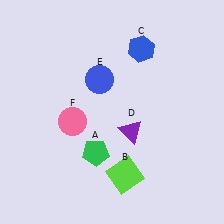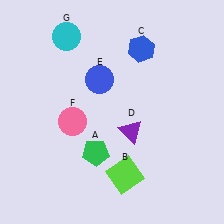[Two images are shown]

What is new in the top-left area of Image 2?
A cyan circle (G) was added in the top-left area of Image 2.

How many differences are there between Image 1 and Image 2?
There is 1 difference between the two images.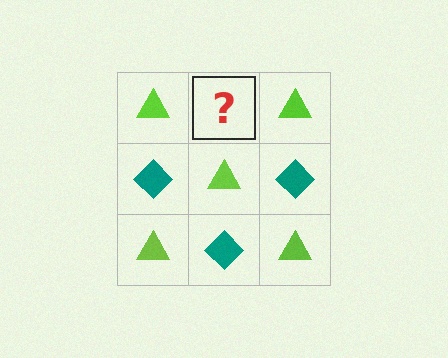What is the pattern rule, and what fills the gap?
The rule is that it alternates lime triangle and teal diamond in a checkerboard pattern. The gap should be filled with a teal diamond.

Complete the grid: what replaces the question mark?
The question mark should be replaced with a teal diamond.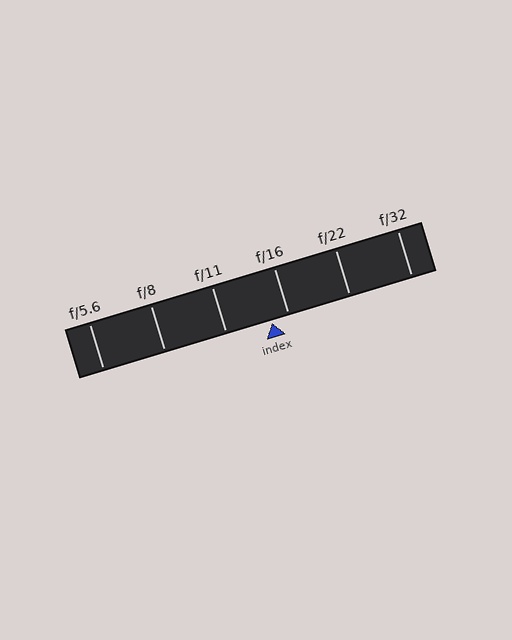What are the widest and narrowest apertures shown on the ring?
The widest aperture shown is f/5.6 and the narrowest is f/32.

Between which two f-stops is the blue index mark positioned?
The index mark is between f/11 and f/16.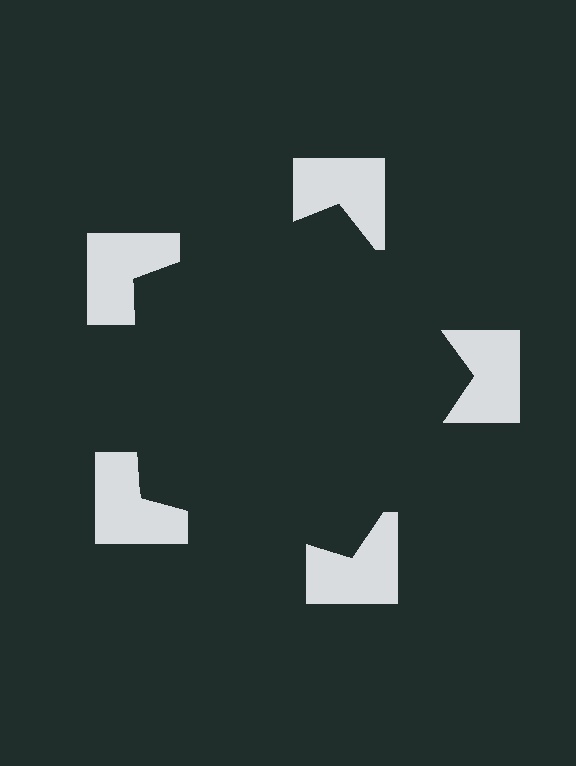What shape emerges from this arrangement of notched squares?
An illusory pentagon — its edges are inferred from the aligned wedge cuts in the notched squares, not physically drawn.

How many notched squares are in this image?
There are 5 — one at each vertex of the illusory pentagon.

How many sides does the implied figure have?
5 sides.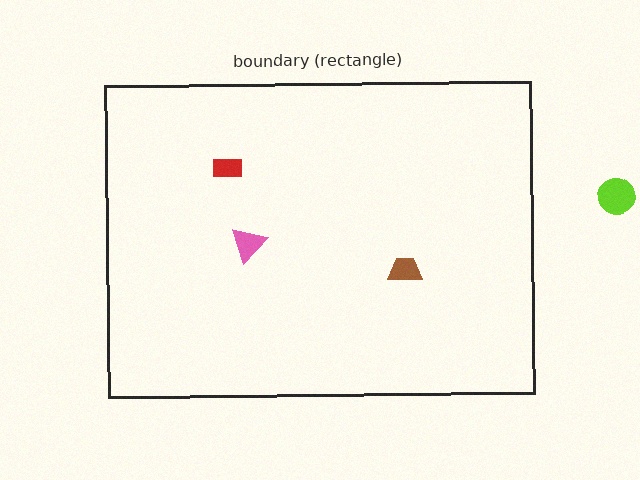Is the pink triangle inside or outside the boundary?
Inside.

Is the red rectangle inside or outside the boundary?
Inside.